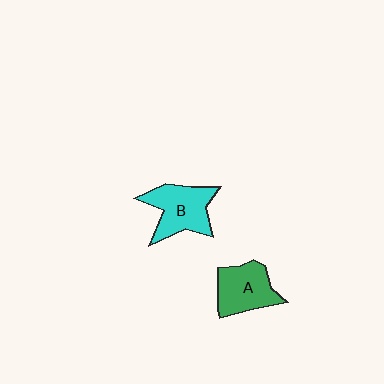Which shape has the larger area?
Shape B (cyan).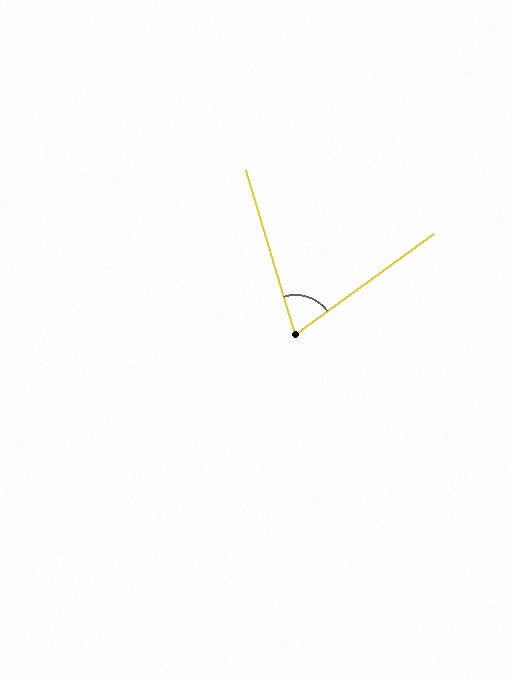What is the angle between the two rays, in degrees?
Approximately 71 degrees.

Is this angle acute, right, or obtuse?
It is acute.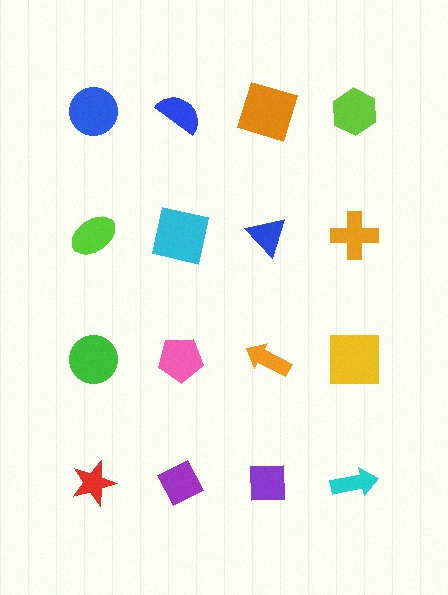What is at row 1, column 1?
A blue circle.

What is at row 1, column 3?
An orange square.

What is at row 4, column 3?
A purple square.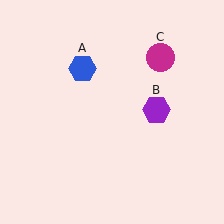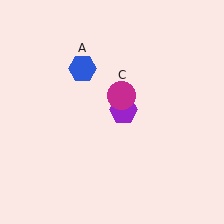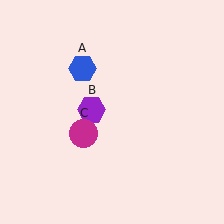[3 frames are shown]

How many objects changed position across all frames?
2 objects changed position: purple hexagon (object B), magenta circle (object C).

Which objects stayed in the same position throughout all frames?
Blue hexagon (object A) remained stationary.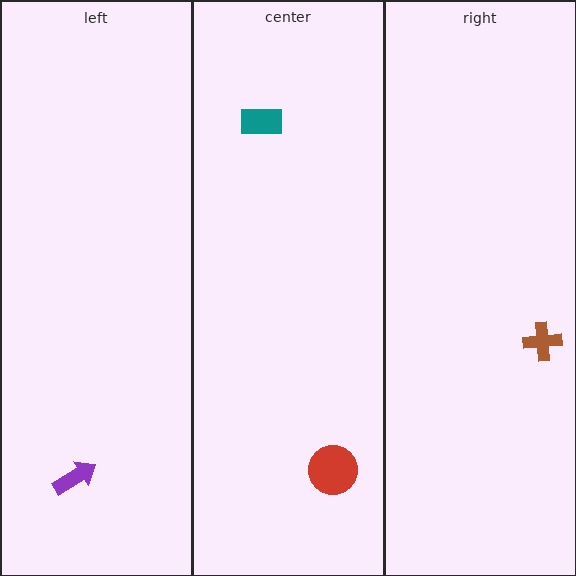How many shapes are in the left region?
1.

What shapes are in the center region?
The red circle, the teal rectangle.